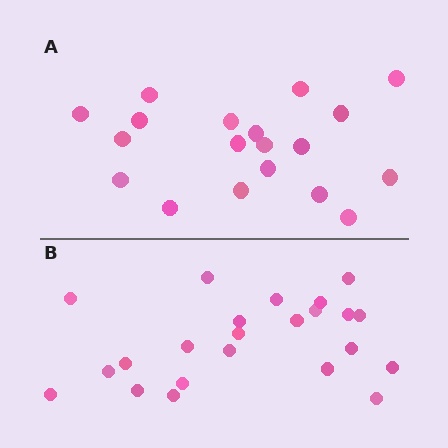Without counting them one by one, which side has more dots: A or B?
Region B (the bottom region) has more dots.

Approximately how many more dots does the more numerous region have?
Region B has about 4 more dots than region A.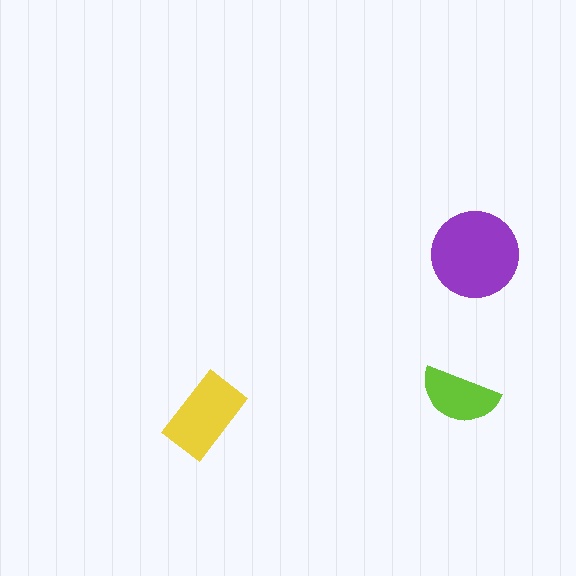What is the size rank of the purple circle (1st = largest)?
1st.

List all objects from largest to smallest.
The purple circle, the yellow rectangle, the lime semicircle.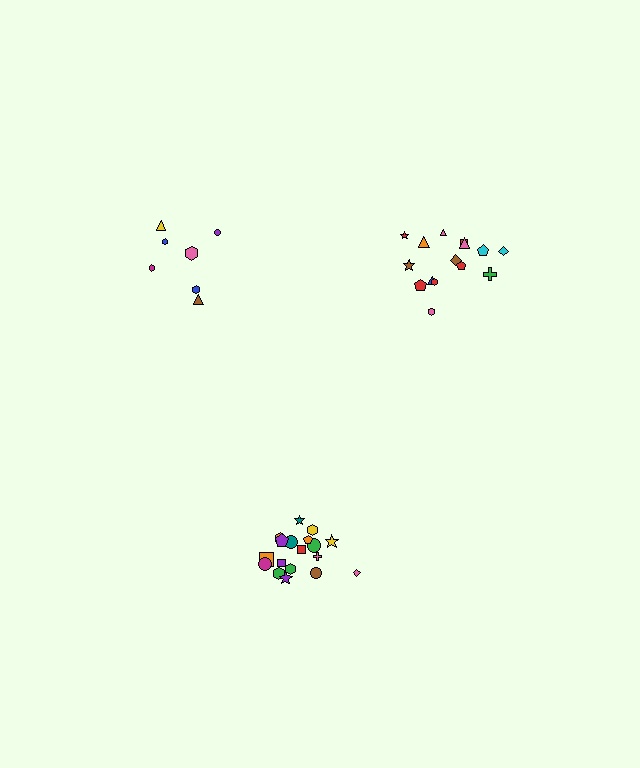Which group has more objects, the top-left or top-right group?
The top-right group.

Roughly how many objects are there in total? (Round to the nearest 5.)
Roughly 40 objects in total.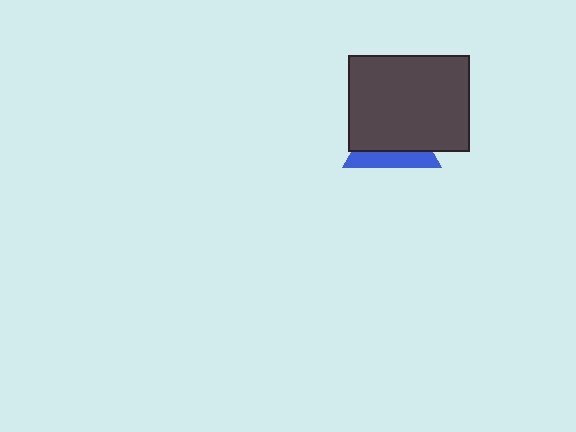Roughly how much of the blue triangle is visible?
A small part of it is visible (roughly 34%).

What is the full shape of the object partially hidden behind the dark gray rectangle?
The partially hidden object is a blue triangle.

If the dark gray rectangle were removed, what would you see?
You would see the complete blue triangle.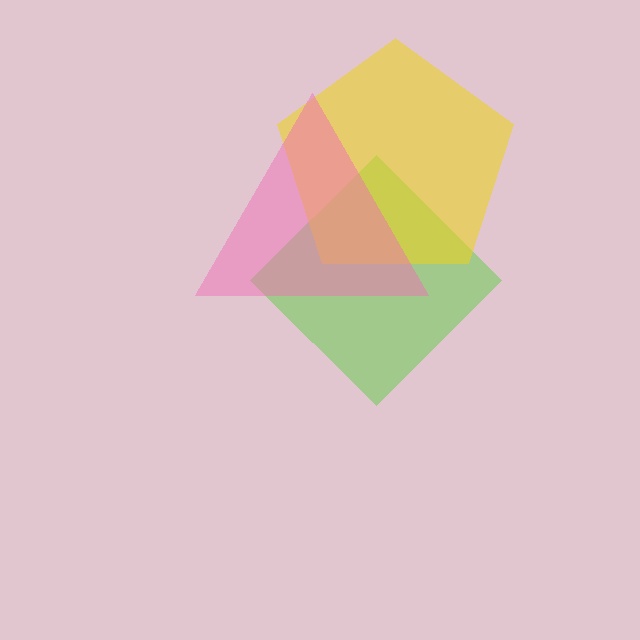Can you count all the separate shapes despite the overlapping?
Yes, there are 3 separate shapes.